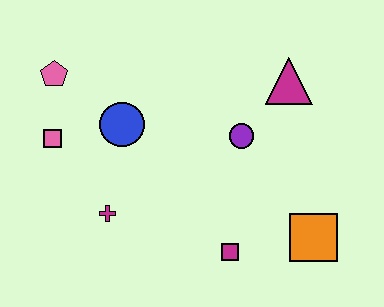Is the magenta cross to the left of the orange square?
Yes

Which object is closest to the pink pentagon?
The pink square is closest to the pink pentagon.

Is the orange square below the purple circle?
Yes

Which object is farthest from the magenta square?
The pink pentagon is farthest from the magenta square.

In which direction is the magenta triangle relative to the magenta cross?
The magenta triangle is to the right of the magenta cross.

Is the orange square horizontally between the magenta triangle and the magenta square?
No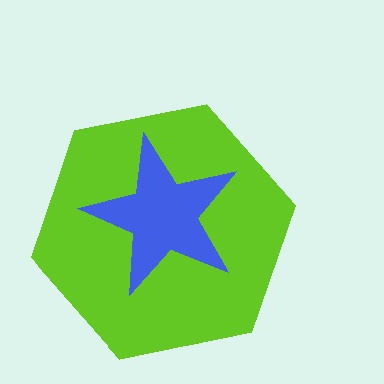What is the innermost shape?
The blue star.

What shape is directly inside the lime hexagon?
The blue star.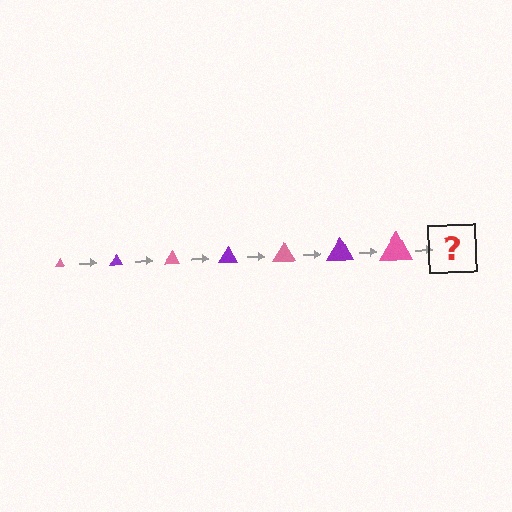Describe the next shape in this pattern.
It should be a purple triangle, larger than the previous one.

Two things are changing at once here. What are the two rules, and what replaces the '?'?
The two rules are that the triangle grows larger each step and the color cycles through pink and purple. The '?' should be a purple triangle, larger than the previous one.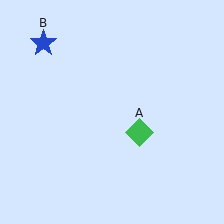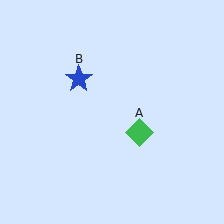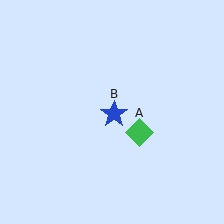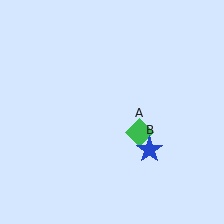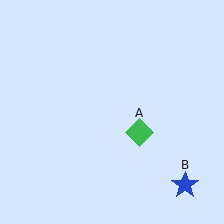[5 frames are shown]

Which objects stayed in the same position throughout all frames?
Green diamond (object A) remained stationary.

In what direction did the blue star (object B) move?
The blue star (object B) moved down and to the right.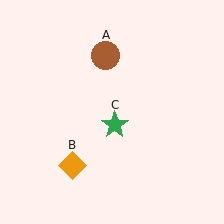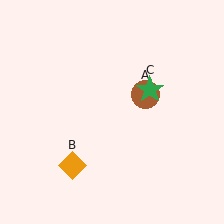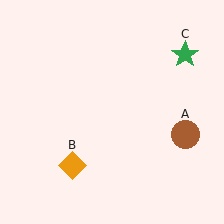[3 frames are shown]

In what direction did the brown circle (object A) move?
The brown circle (object A) moved down and to the right.